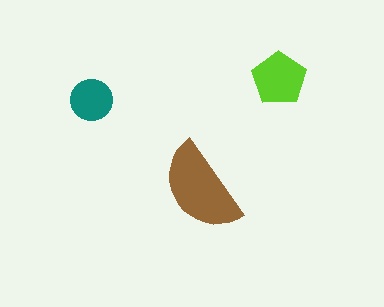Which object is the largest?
The brown semicircle.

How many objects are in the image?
There are 3 objects in the image.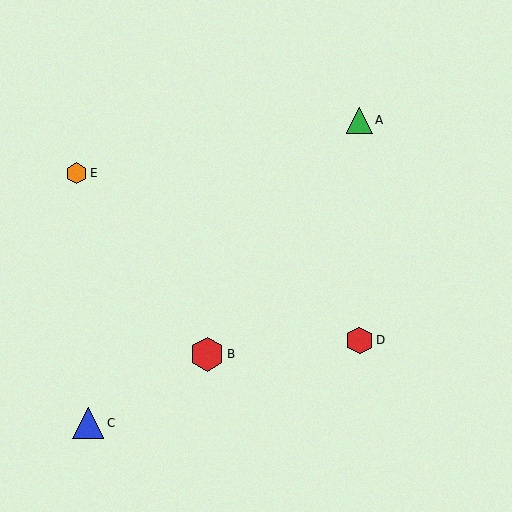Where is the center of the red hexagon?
The center of the red hexagon is at (360, 340).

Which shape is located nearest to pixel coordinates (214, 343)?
The red hexagon (labeled B) at (207, 354) is nearest to that location.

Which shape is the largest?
The red hexagon (labeled B) is the largest.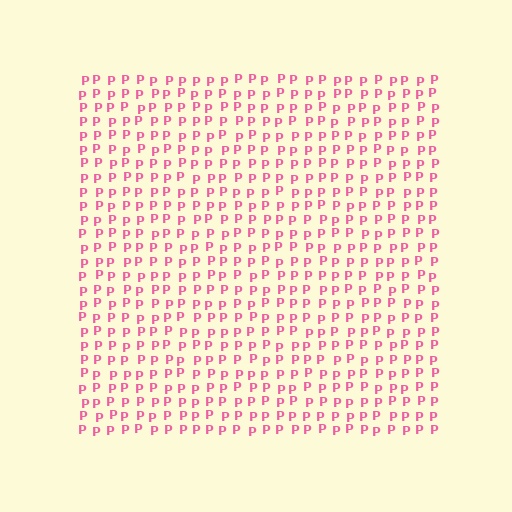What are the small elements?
The small elements are letter P's.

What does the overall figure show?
The overall figure shows a square.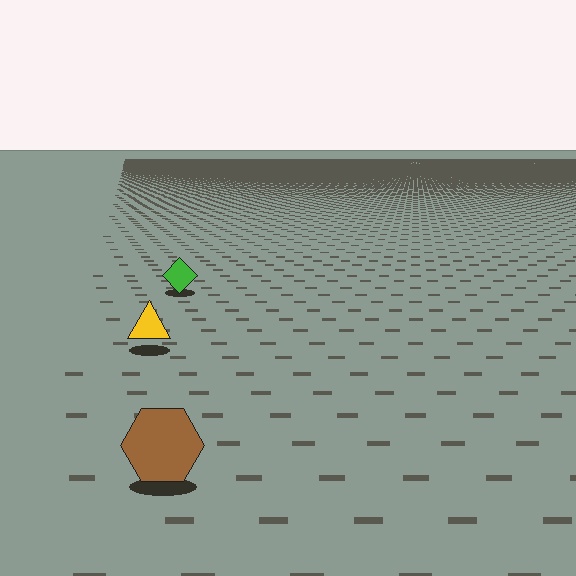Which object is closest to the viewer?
The brown hexagon is closest. The texture marks near it are larger and more spread out.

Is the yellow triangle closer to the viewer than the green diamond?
Yes. The yellow triangle is closer — you can tell from the texture gradient: the ground texture is coarser near it.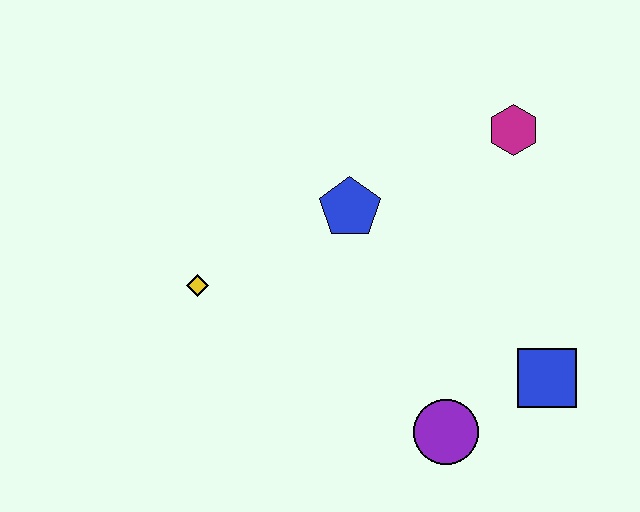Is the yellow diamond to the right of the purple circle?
No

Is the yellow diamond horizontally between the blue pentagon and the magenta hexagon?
No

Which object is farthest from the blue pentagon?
The blue square is farthest from the blue pentagon.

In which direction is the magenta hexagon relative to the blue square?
The magenta hexagon is above the blue square.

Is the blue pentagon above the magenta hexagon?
No